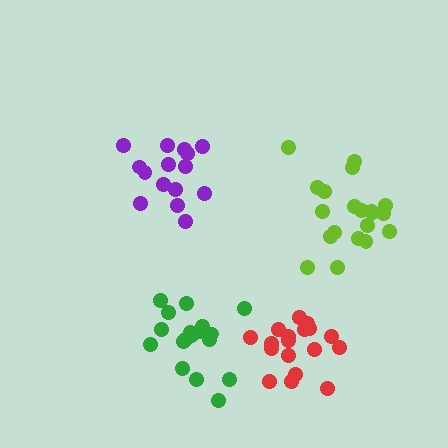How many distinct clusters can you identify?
There are 4 distinct clusters.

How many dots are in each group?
Group 1: 18 dots, Group 2: 15 dots, Group 3: 18 dots, Group 4: 20 dots (71 total).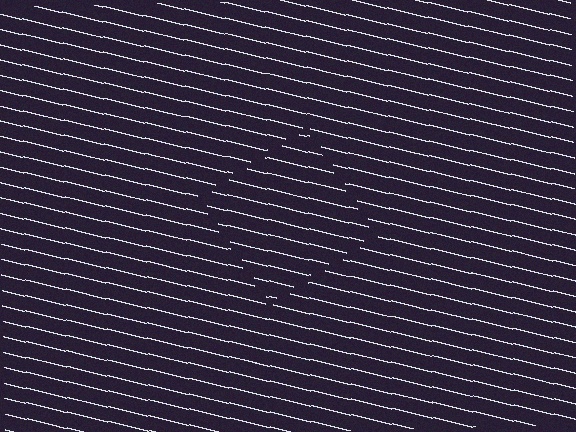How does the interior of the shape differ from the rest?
The interior of the shape contains the same grating, shifted by half a period — the contour is defined by the phase discontinuity where line-ends from the inner and outer gratings abut.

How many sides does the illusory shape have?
4 sides — the line-ends trace a square.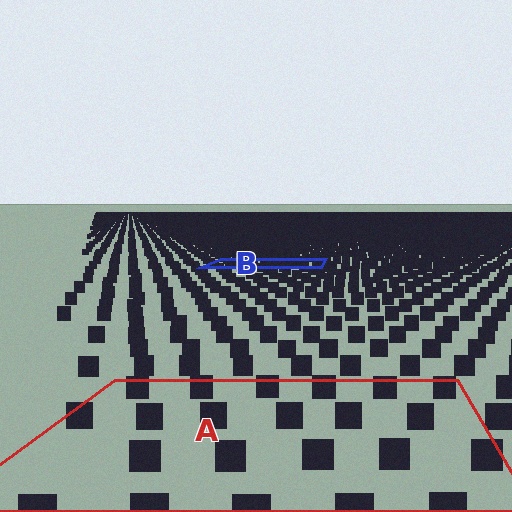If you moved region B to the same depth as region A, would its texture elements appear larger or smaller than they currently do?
They would appear larger. At a closer depth, the same texture elements are projected at a bigger on-screen size.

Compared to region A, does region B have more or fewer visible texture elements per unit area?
Region B has more texture elements per unit area — they are packed more densely because it is farther away.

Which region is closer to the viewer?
Region A is closer. The texture elements there are larger and more spread out.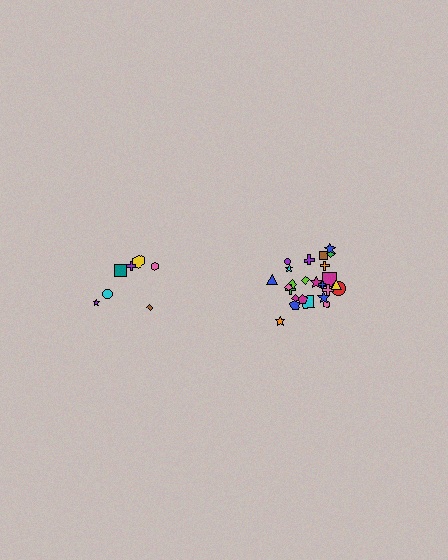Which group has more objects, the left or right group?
The right group.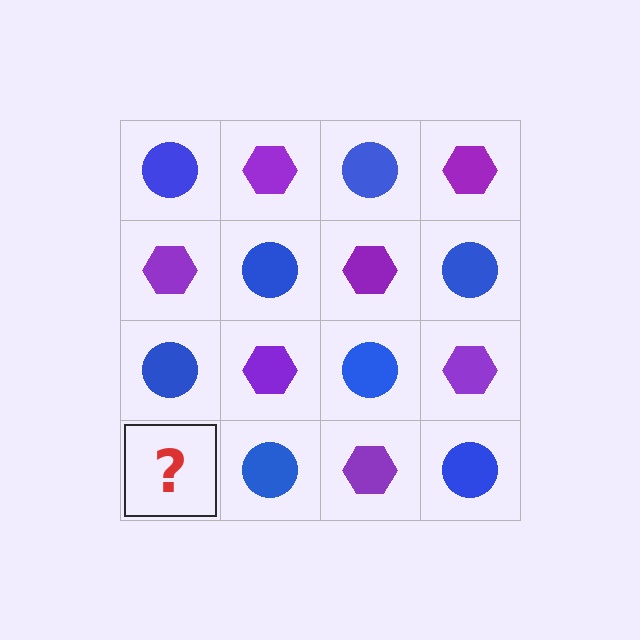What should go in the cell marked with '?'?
The missing cell should contain a purple hexagon.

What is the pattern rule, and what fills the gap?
The rule is that it alternates blue circle and purple hexagon in a checkerboard pattern. The gap should be filled with a purple hexagon.